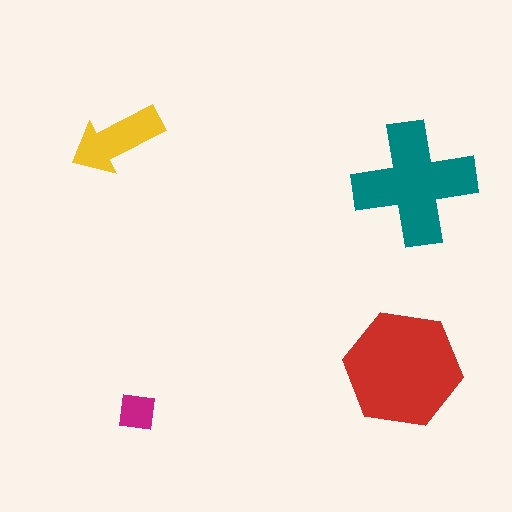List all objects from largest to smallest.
The red hexagon, the teal cross, the yellow arrow, the magenta square.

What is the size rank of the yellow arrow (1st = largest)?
3rd.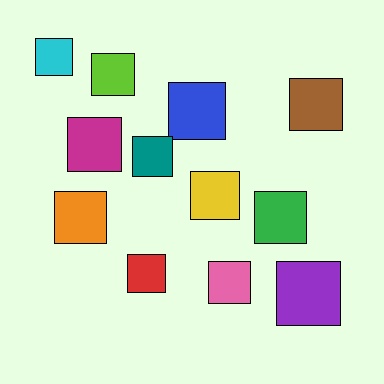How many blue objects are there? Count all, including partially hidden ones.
There is 1 blue object.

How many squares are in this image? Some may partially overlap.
There are 12 squares.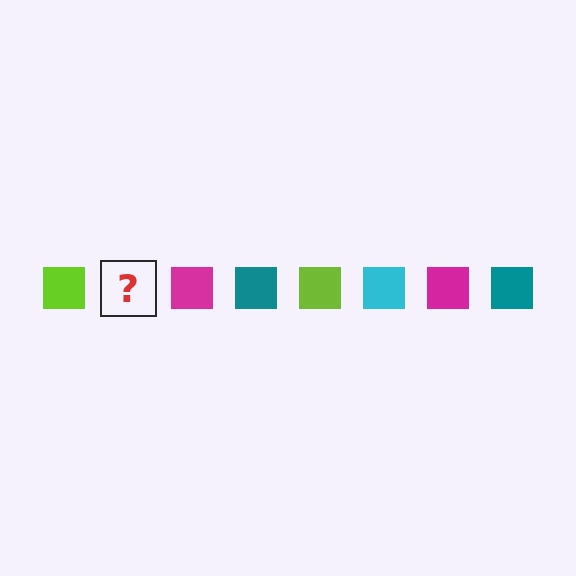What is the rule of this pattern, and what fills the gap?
The rule is that the pattern cycles through lime, cyan, magenta, teal squares. The gap should be filled with a cyan square.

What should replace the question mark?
The question mark should be replaced with a cyan square.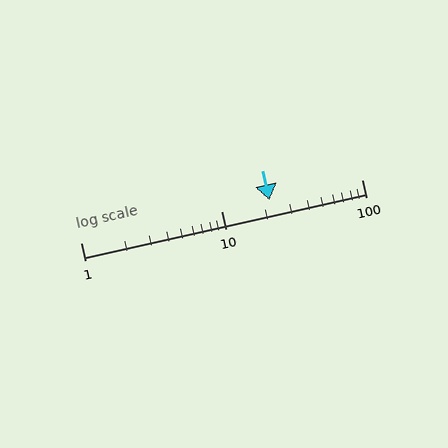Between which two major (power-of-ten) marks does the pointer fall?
The pointer is between 10 and 100.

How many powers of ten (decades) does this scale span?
The scale spans 2 decades, from 1 to 100.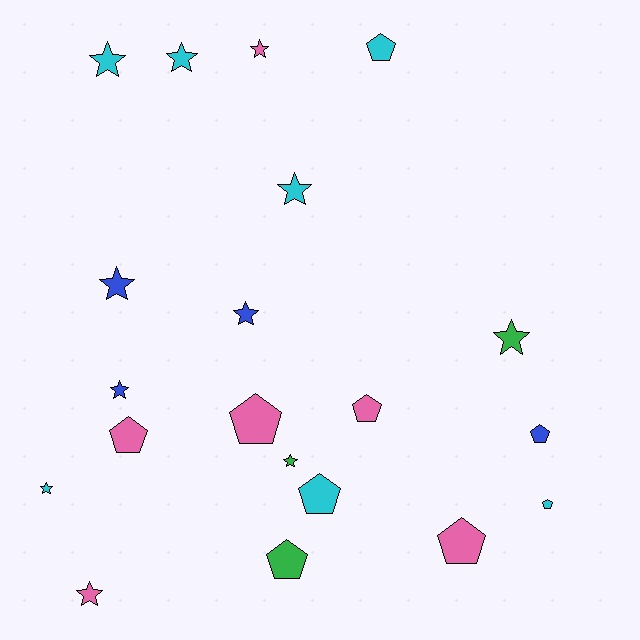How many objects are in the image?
There are 20 objects.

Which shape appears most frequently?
Star, with 11 objects.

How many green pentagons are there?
There is 1 green pentagon.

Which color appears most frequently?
Cyan, with 7 objects.